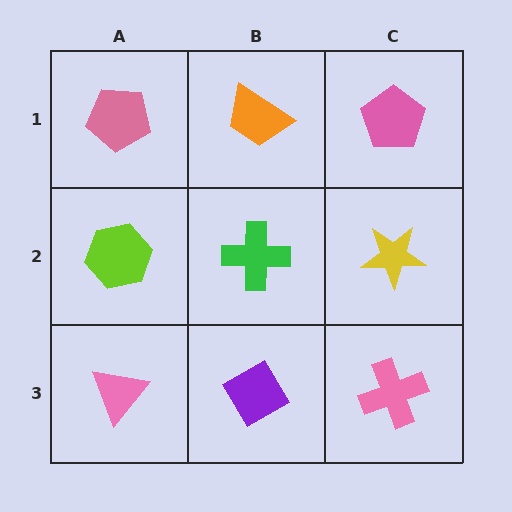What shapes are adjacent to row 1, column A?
A lime hexagon (row 2, column A), an orange trapezoid (row 1, column B).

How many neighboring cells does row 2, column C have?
3.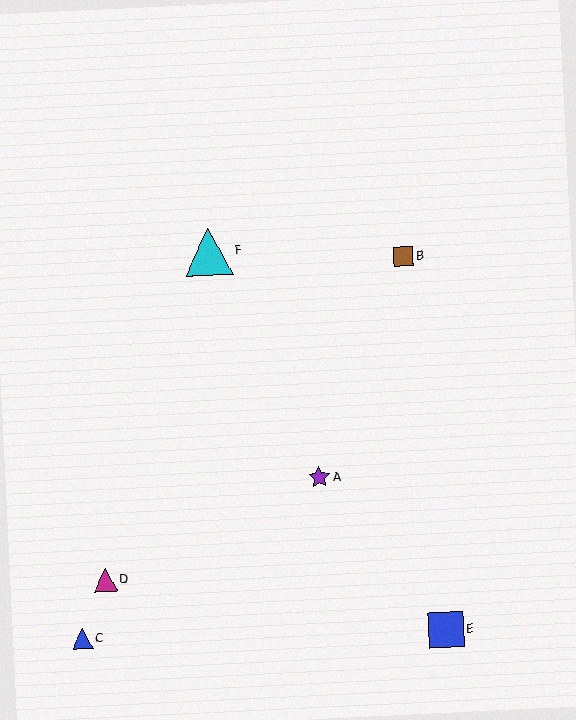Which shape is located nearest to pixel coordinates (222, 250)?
The cyan triangle (labeled F) at (209, 252) is nearest to that location.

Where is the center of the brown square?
The center of the brown square is at (403, 257).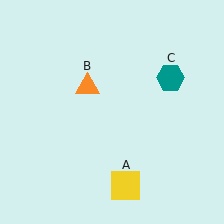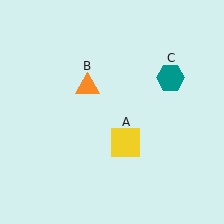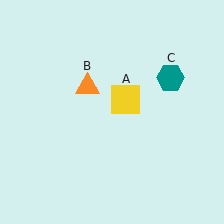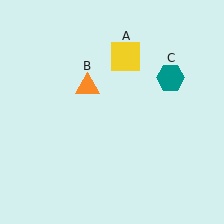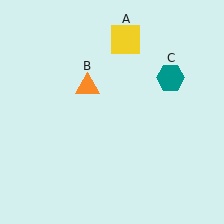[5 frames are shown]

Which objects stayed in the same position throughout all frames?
Orange triangle (object B) and teal hexagon (object C) remained stationary.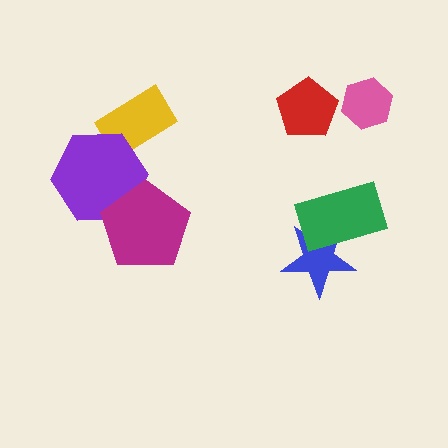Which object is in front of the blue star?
The green rectangle is in front of the blue star.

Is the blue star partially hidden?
Yes, it is partially covered by another shape.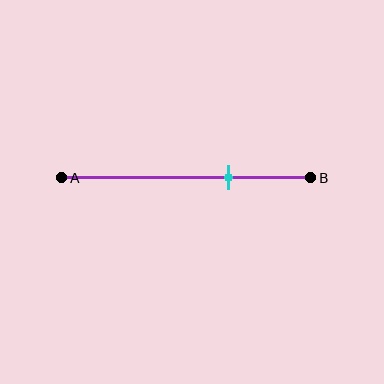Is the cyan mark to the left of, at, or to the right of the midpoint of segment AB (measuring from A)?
The cyan mark is to the right of the midpoint of segment AB.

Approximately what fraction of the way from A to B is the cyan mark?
The cyan mark is approximately 65% of the way from A to B.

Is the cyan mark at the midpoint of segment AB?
No, the mark is at about 65% from A, not at the 50% midpoint.